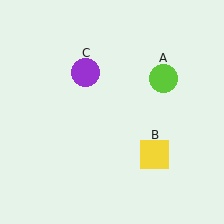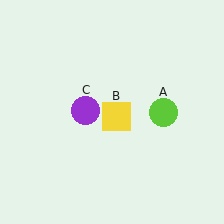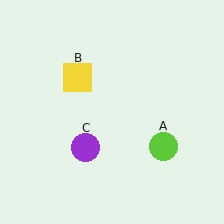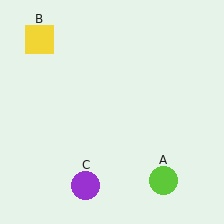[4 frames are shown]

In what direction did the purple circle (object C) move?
The purple circle (object C) moved down.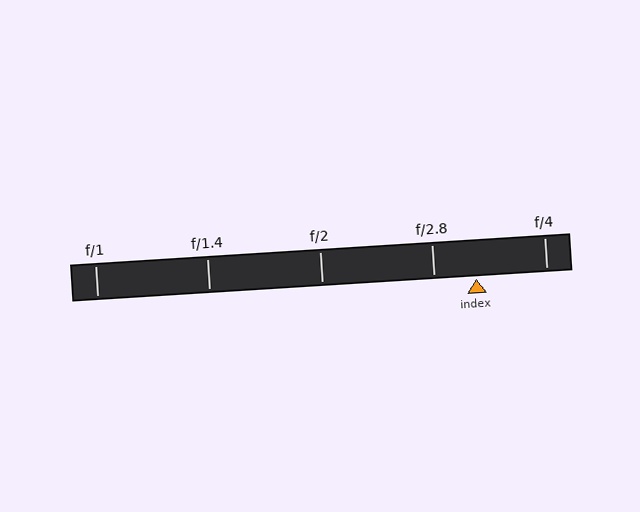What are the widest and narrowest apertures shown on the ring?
The widest aperture shown is f/1 and the narrowest is f/4.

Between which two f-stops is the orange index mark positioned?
The index mark is between f/2.8 and f/4.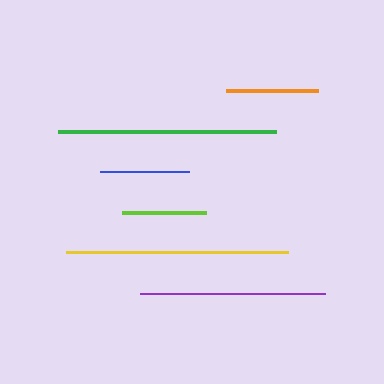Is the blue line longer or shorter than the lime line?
The blue line is longer than the lime line.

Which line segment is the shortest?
The lime line is the shortest at approximately 84 pixels.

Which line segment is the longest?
The yellow line is the longest at approximately 221 pixels.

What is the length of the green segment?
The green segment is approximately 217 pixels long.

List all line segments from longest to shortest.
From longest to shortest: yellow, green, purple, orange, blue, lime.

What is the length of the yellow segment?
The yellow segment is approximately 221 pixels long.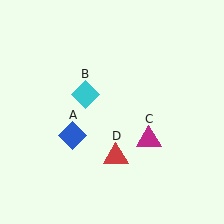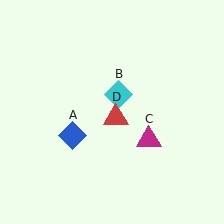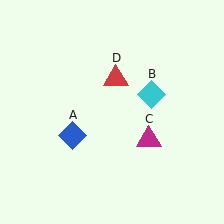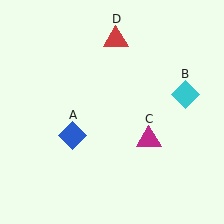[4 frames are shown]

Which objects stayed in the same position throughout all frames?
Blue diamond (object A) and magenta triangle (object C) remained stationary.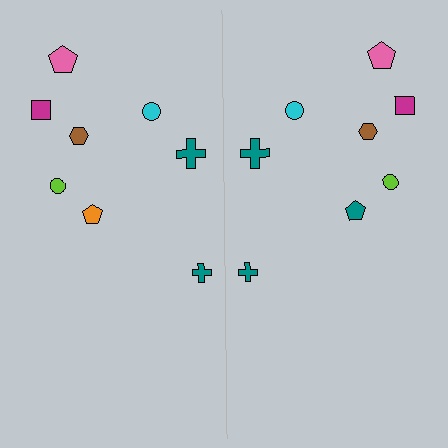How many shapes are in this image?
There are 16 shapes in this image.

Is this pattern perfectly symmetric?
No, the pattern is not perfectly symmetric. The teal pentagon on the right side breaks the symmetry — its mirror counterpart is orange.